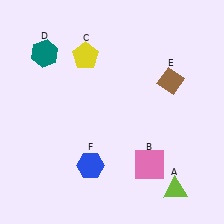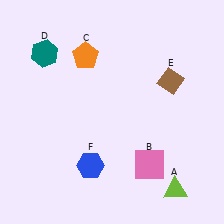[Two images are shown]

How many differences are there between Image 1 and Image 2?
There is 1 difference between the two images.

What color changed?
The pentagon (C) changed from yellow in Image 1 to orange in Image 2.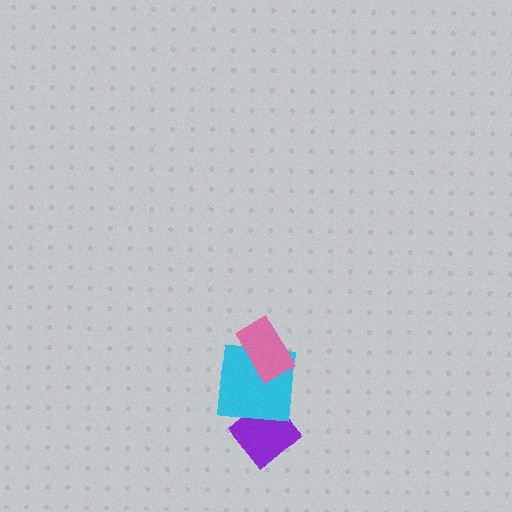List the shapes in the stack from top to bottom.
From top to bottom: the pink rectangle, the cyan square, the purple diamond.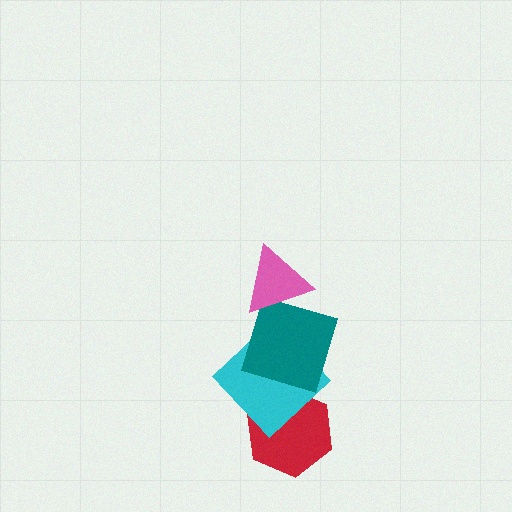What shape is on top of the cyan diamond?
The teal square is on top of the cyan diamond.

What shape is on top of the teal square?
The pink triangle is on top of the teal square.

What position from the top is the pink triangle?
The pink triangle is 1st from the top.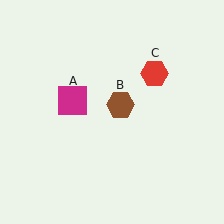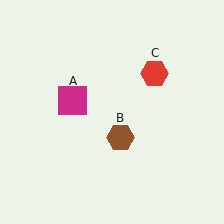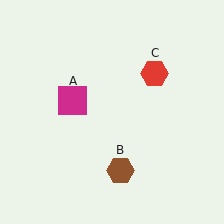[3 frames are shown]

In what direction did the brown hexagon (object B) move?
The brown hexagon (object B) moved down.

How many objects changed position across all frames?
1 object changed position: brown hexagon (object B).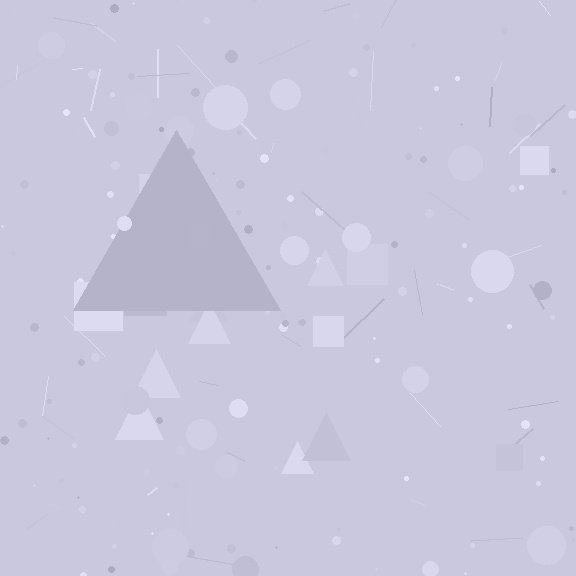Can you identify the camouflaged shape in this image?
The camouflaged shape is a triangle.